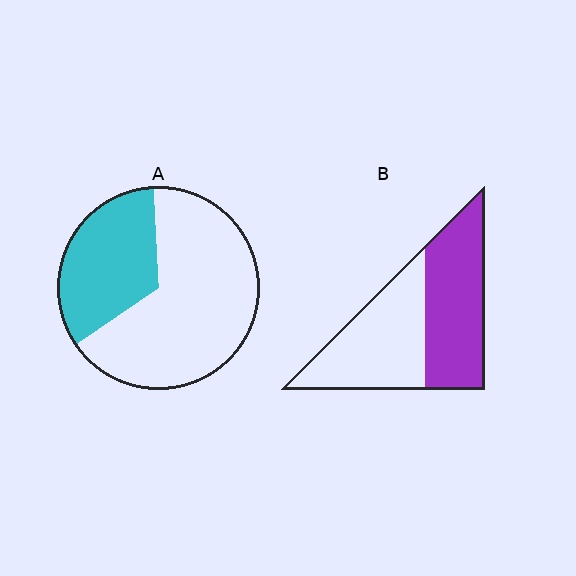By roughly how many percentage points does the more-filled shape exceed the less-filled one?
By roughly 15 percentage points (B over A).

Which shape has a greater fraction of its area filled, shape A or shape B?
Shape B.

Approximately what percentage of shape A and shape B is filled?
A is approximately 35% and B is approximately 50%.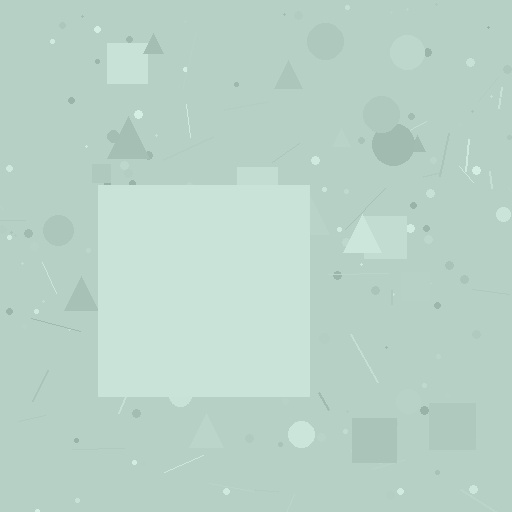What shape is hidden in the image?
A square is hidden in the image.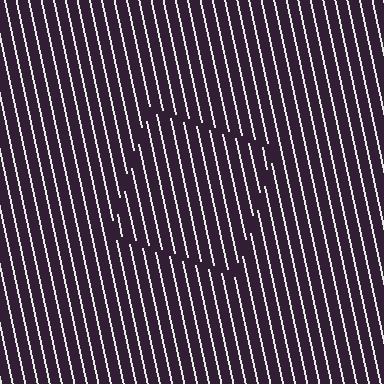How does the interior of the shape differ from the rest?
The interior of the shape contains the same grating, shifted by half a period — the contour is defined by the phase discontinuity where line-ends from the inner and outer gratings abut.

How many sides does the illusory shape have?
4 sides — the line-ends trace a square.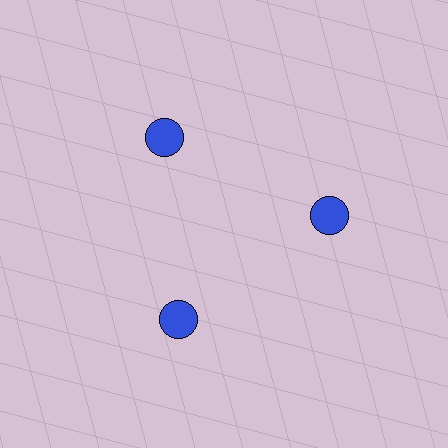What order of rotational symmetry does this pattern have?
This pattern has 3-fold rotational symmetry.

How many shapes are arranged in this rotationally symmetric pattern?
There are 3 shapes, arranged in 3 groups of 1.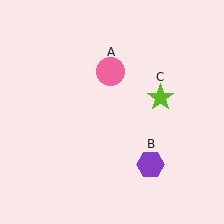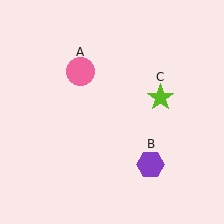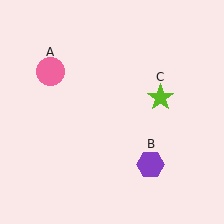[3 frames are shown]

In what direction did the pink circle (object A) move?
The pink circle (object A) moved left.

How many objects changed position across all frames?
1 object changed position: pink circle (object A).